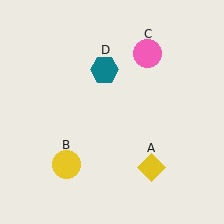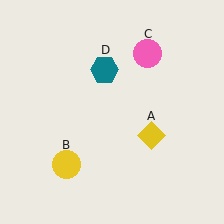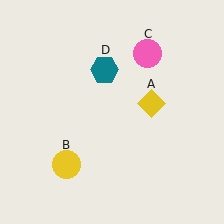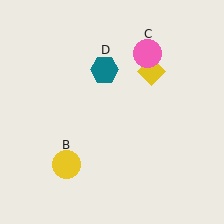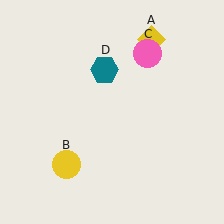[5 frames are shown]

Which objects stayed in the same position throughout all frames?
Yellow circle (object B) and pink circle (object C) and teal hexagon (object D) remained stationary.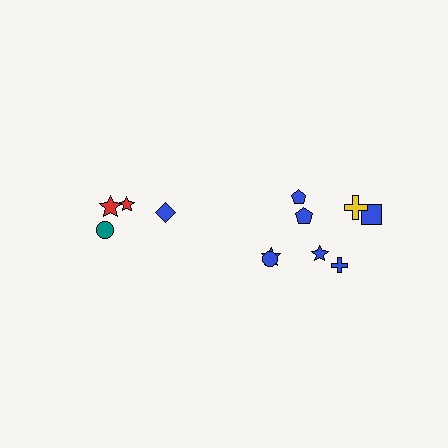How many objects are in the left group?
There are 4 objects.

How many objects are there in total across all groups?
There are 12 objects.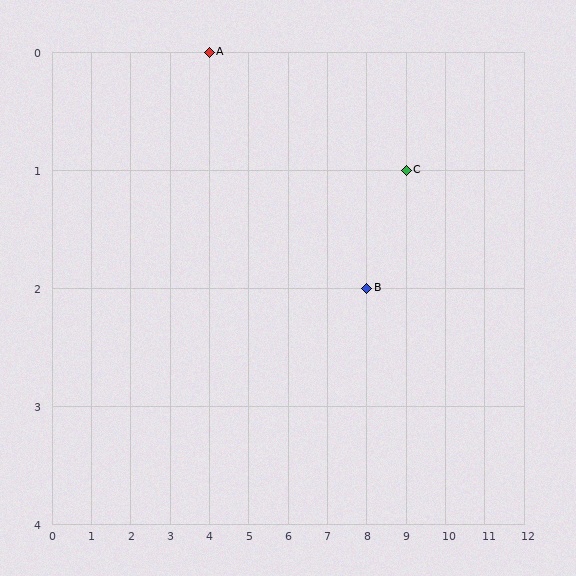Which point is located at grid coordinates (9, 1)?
Point C is at (9, 1).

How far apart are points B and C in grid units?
Points B and C are 1 column and 1 row apart (about 1.4 grid units diagonally).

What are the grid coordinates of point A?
Point A is at grid coordinates (4, 0).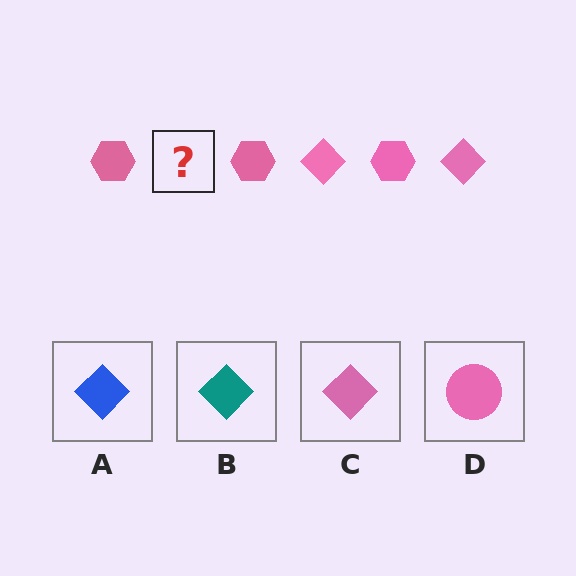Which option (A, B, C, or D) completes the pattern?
C.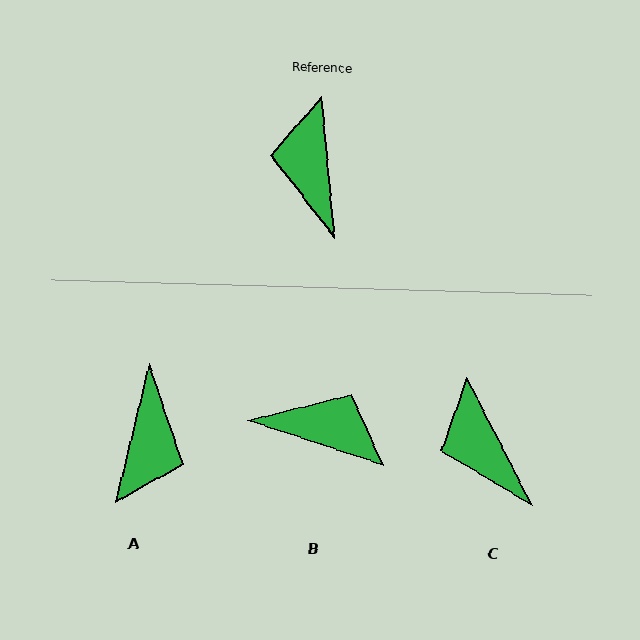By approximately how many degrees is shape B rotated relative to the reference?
Approximately 114 degrees clockwise.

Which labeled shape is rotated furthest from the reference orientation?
A, about 161 degrees away.